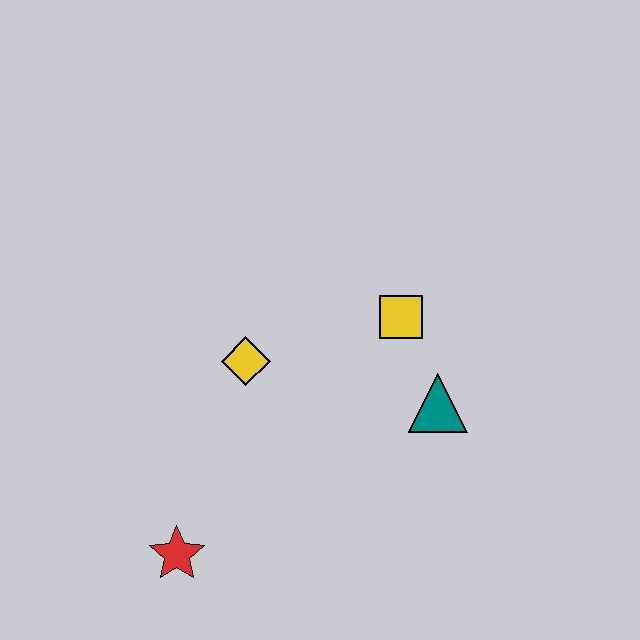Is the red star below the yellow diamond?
Yes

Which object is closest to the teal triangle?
The yellow square is closest to the teal triangle.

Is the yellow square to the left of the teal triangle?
Yes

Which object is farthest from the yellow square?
The red star is farthest from the yellow square.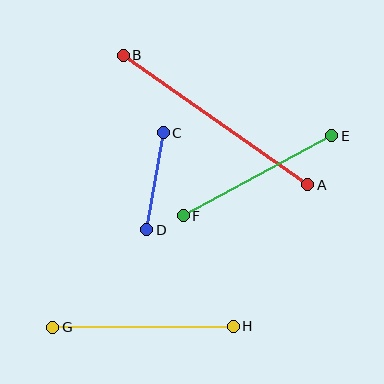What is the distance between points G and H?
The distance is approximately 180 pixels.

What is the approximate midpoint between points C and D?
The midpoint is at approximately (155, 181) pixels.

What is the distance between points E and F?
The distance is approximately 168 pixels.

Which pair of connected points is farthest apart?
Points A and B are farthest apart.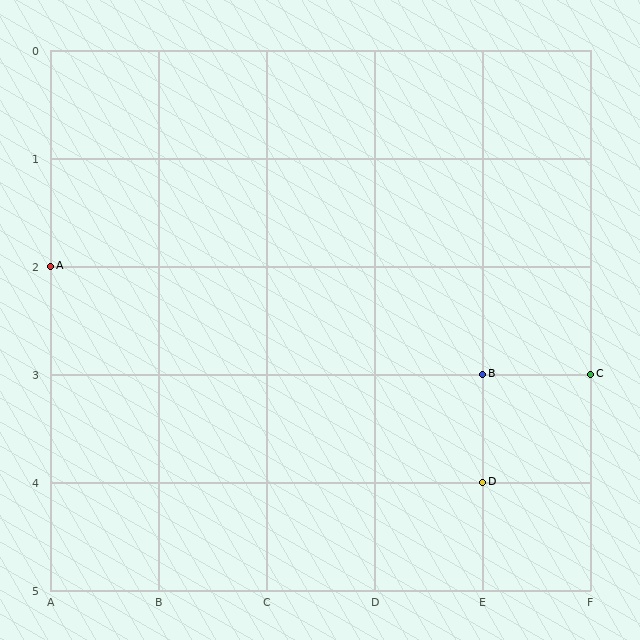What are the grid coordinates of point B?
Point B is at grid coordinates (E, 3).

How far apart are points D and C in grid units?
Points D and C are 1 column and 1 row apart (about 1.4 grid units diagonally).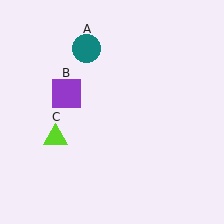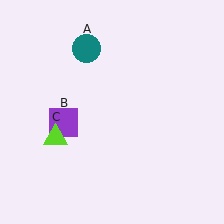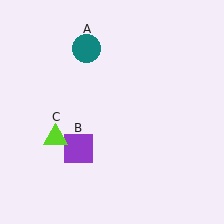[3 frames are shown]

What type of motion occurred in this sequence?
The purple square (object B) rotated counterclockwise around the center of the scene.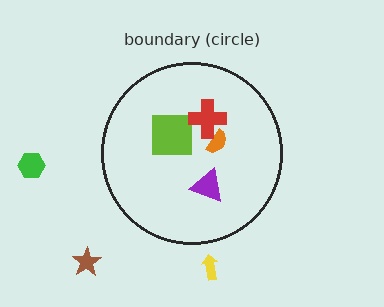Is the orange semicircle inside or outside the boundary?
Inside.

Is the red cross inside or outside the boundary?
Inside.